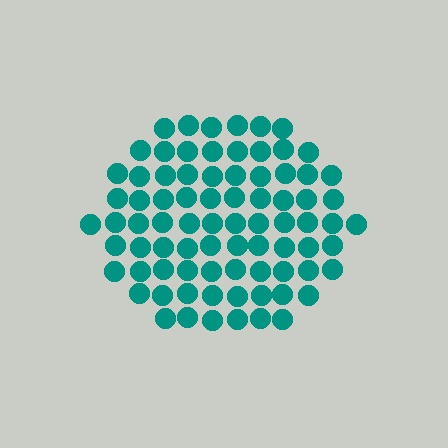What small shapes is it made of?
It is made of small circles.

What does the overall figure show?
The overall figure shows a hexagon.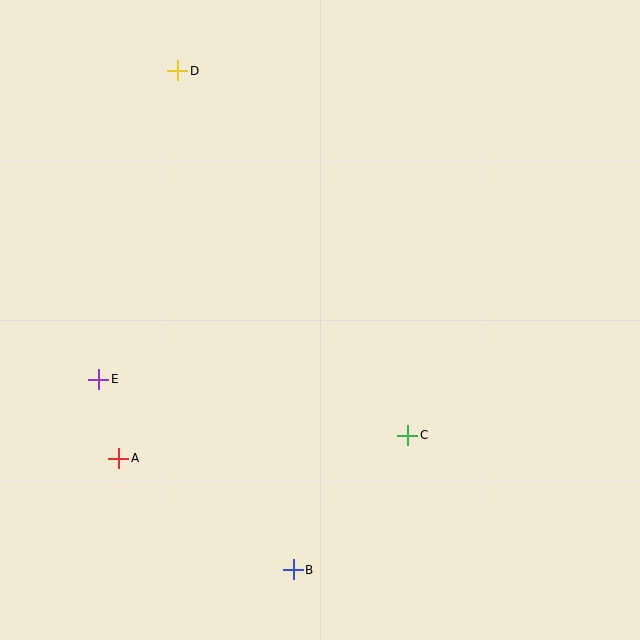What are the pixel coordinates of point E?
Point E is at (99, 379).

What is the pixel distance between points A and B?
The distance between A and B is 207 pixels.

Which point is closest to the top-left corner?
Point D is closest to the top-left corner.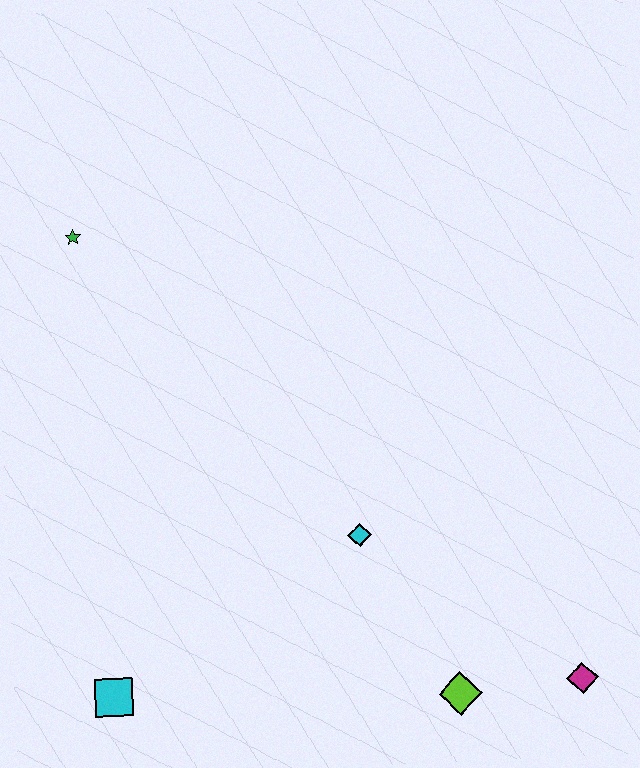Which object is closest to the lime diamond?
The magenta diamond is closest to the lime diamond.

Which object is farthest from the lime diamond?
The green star is farthest from the lime diamond.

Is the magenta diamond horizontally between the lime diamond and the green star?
No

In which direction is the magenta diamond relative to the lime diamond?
The magenta diamond is to the right of the lime diamond.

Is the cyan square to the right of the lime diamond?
No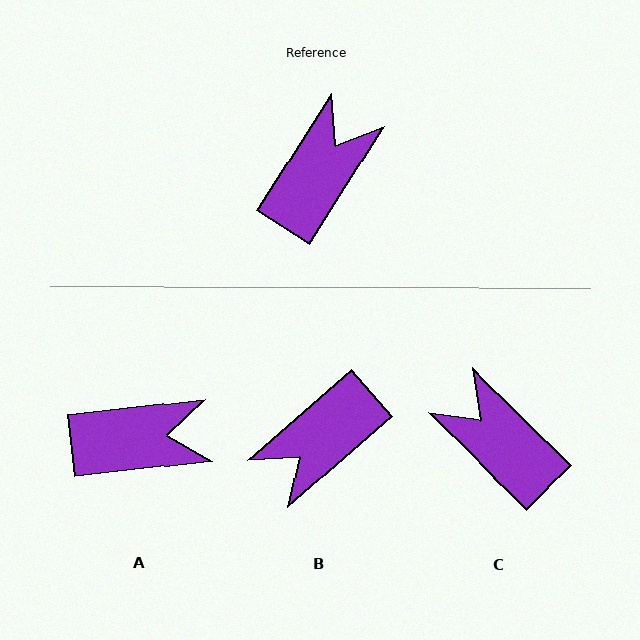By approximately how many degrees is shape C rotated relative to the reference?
Approximately 78 degrees counter-clockwise.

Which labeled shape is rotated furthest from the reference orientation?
B, about 163 degrees away.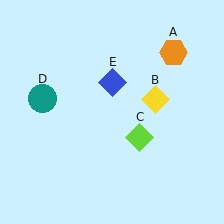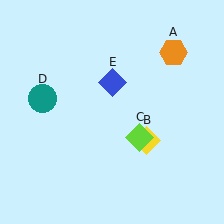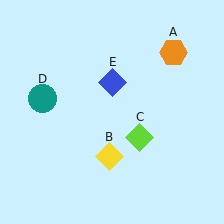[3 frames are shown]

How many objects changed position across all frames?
1 object changed position: yellow diamond (object B).